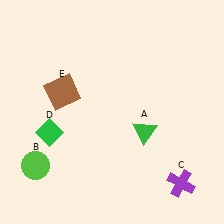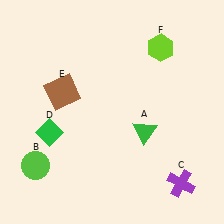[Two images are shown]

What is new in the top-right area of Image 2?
A lime hexagon (F) was added in the top-right area of Image 2.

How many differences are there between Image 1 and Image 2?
There is 1 difference between the two images.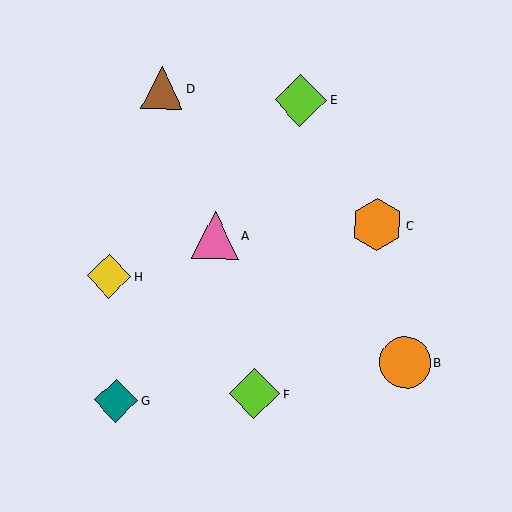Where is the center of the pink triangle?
The center of the pink triangle is at (215, 235).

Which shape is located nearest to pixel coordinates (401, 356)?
The orange circle (labeled B) at (405, 363) is nearest to that location.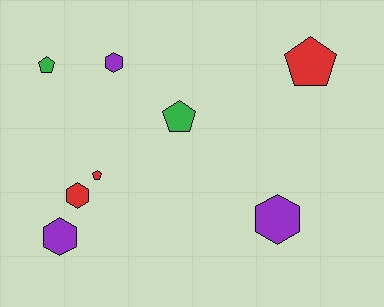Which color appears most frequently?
Red, with 3 objects.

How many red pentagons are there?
There are 2 red pentagons.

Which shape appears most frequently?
Pentagon, with 4 objects.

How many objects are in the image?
There are 8 objects.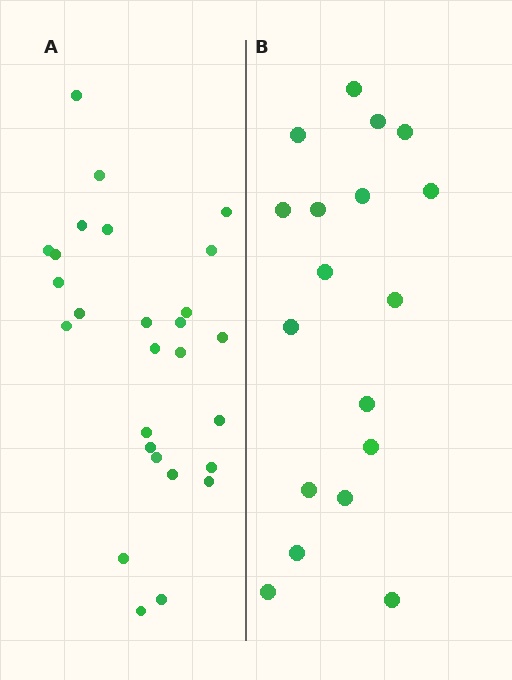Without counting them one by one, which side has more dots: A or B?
Region A (the left region) has more dots.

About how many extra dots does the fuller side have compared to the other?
Region A has roughly 8 or so more dots than region B.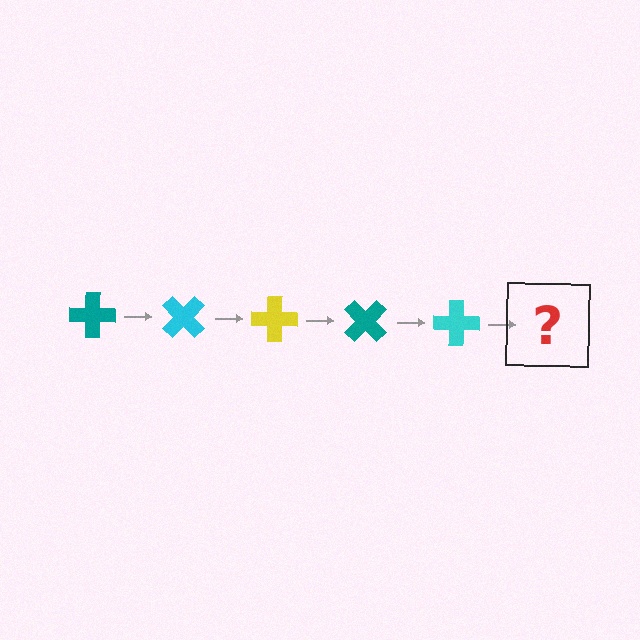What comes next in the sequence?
The next element should be a yellow cross, rotated 225 degrees from the start.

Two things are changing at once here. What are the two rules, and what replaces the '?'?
The two rules are that it rotates 45 degrees each step and the color cycles through teal, cyan, and yellow. The '?' should be a yellow cross, rotated 225 degrees from the start.